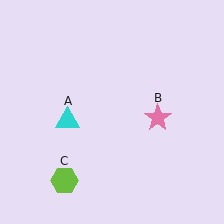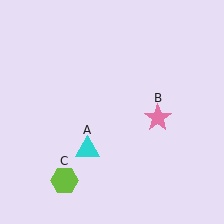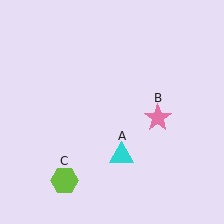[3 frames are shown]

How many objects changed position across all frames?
1 object changed position: cyan triangle (object A).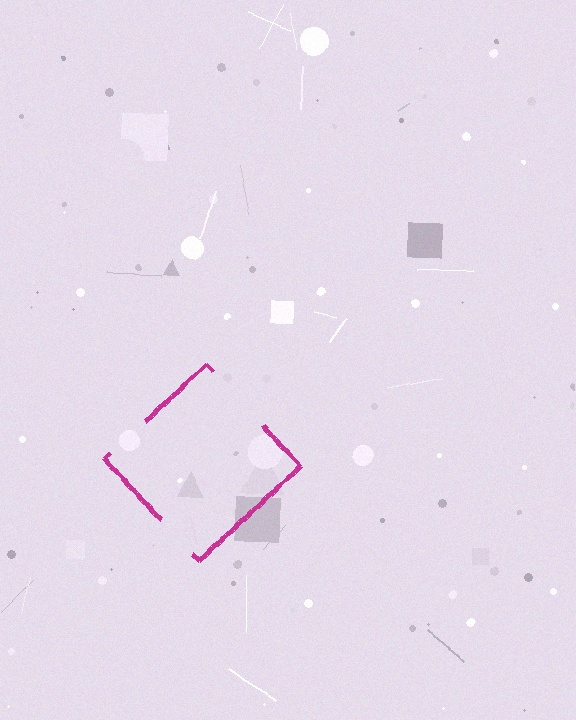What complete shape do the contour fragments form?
The contour fragments form a diamond.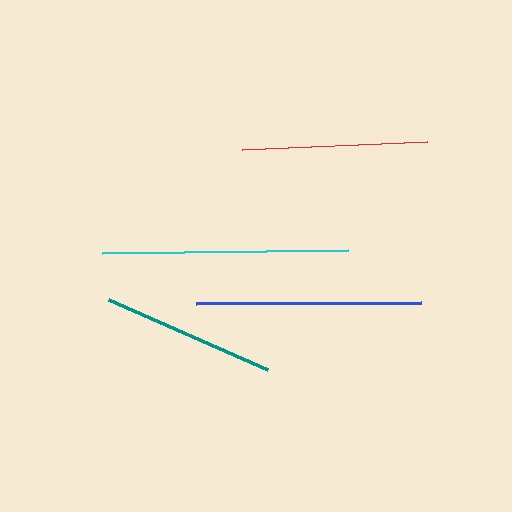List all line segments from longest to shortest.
From longest to shortest: cyan, blue, red, teal.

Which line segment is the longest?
The cyan line is the longest at approximately 246 pixels.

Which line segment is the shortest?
The teal line is the shortest at approximately 174 pixels.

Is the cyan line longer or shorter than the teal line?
The cyan line is longer than the teal line.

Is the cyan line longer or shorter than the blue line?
The cyan line is longer than the blue line.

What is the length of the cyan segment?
The cyan segment is approximately 246 pixels long.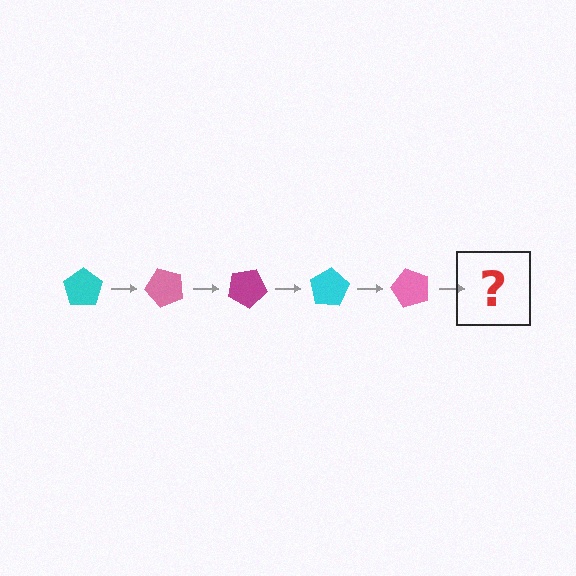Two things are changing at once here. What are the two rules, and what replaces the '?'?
The two rules are that it rotates 50 degrees each step and the color cycles through cyan, pink, and magenta. The '?' should be a magenta pentagon, rotated 250 degrees from the start.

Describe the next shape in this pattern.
It should be a magenta pentagon, rotated 250 degrees from the start.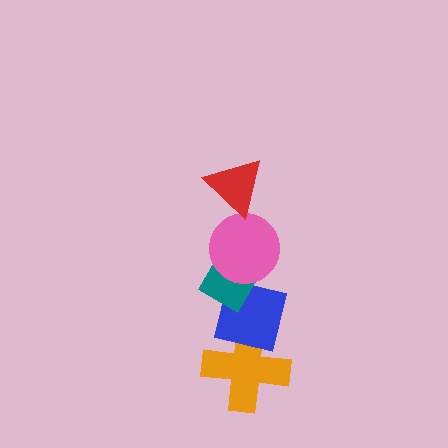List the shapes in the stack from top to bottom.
From top to bottom: the red triangle, the pink circle, the teal rectangle, the blue square, the orange cross.